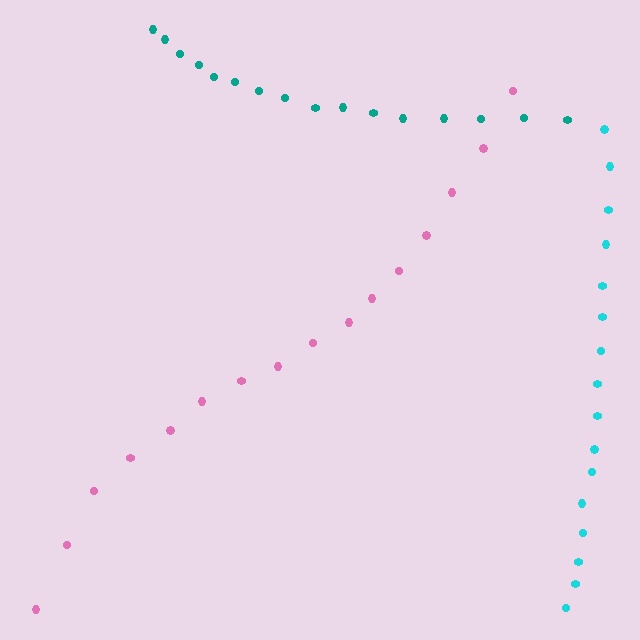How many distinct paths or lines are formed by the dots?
There are 3 distinct paths.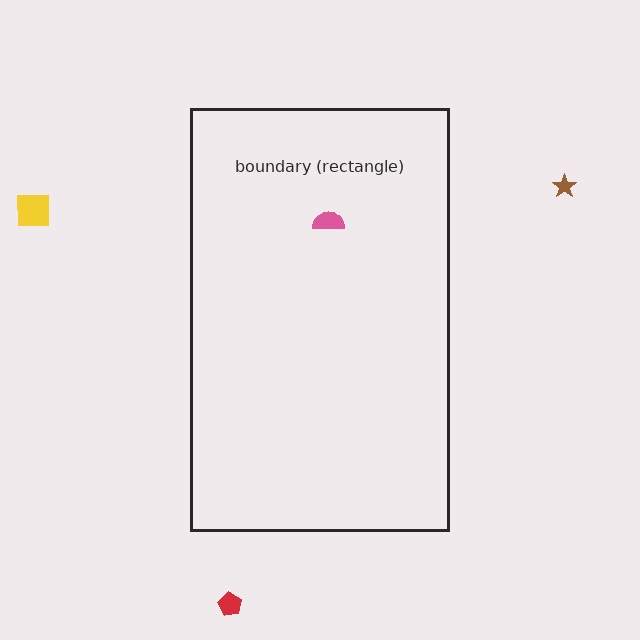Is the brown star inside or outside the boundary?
Outside.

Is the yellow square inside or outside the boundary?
Outside.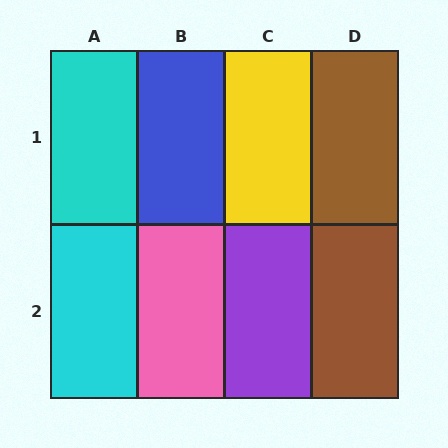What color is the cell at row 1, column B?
Blue.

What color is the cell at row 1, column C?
Yellow.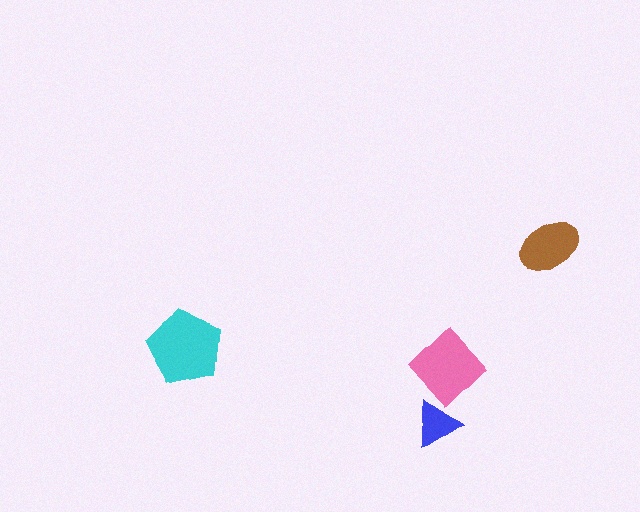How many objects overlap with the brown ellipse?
0 objects overlap with the brown ellipse.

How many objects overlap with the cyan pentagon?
0 objects overlap with the cyan pentagon.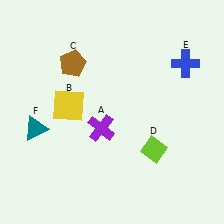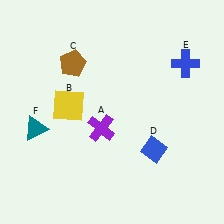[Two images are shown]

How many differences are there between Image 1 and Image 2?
There is 1 difference between the two images.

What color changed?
The diamond (D) changed from lime in Image 1 to blue in Image 2.